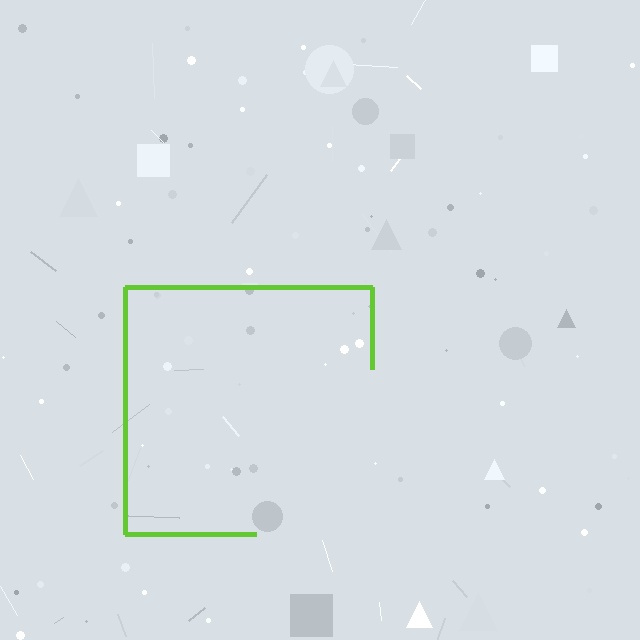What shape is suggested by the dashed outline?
The dashed outline suggests a square.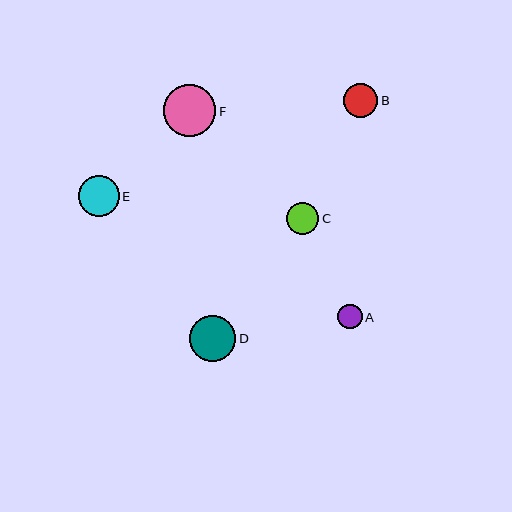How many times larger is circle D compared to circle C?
Circle D is approximately 1.4 times the size of circle C.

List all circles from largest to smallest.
From largest to smallest: F, D, E, B, C, A.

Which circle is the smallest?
Circle A is the smallest with a size of approximately 25 pixels.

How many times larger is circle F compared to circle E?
Circle F is approximately 1.3 times the size of circle E.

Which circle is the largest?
Circle F is the largest with a size of approximately 53 pixels.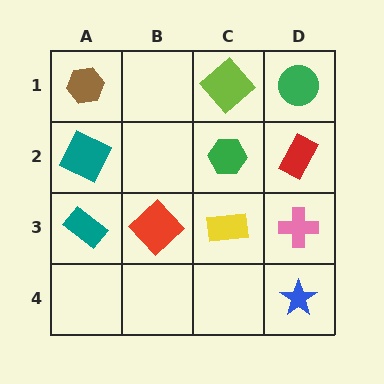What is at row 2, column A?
A teal square.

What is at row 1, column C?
A lime diamond.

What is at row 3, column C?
A yellow rectangle.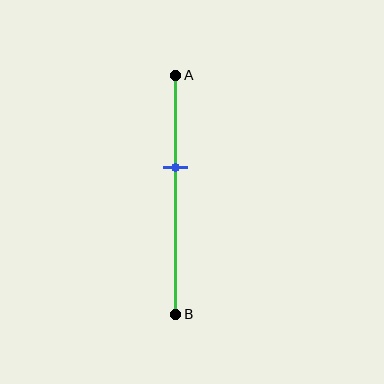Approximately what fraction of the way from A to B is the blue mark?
The blue mark is approximately 40% of the way from A to B.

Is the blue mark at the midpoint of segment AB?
No, the mark is at about 40% from A, not at the 50% midpoint.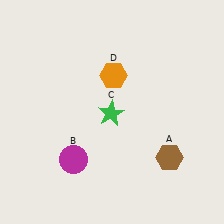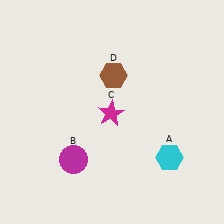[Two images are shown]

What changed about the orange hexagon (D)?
In Image 1, D is orange. In Image 2, it changed to brown.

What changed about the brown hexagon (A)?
In Image 1, A is brown. In Image 2, it changed to cyan.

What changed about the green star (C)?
In Image 1, C is green. In Image 2, it changed to magenta.